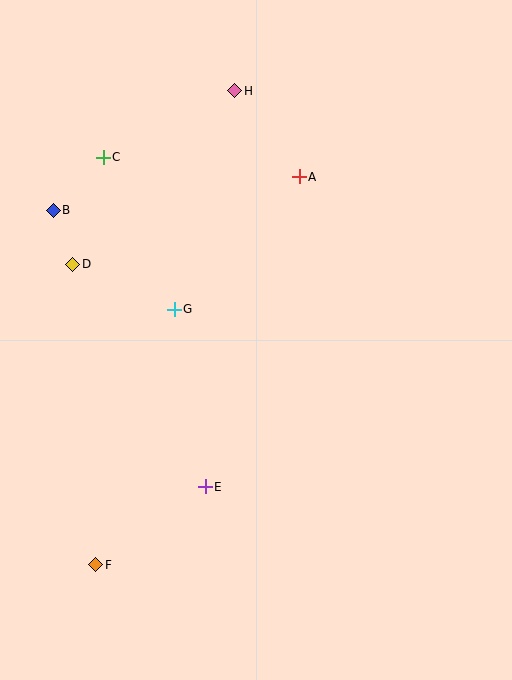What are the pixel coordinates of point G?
Point G is at (174, 309).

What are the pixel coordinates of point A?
Point A is at (299, 177).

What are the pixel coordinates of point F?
Point F is at (96, 565).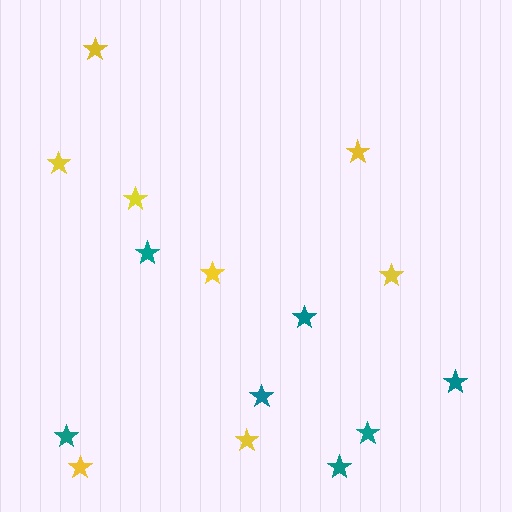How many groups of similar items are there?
There are 2 groups: one group of yellow stars (8) and one group of teal stars (7).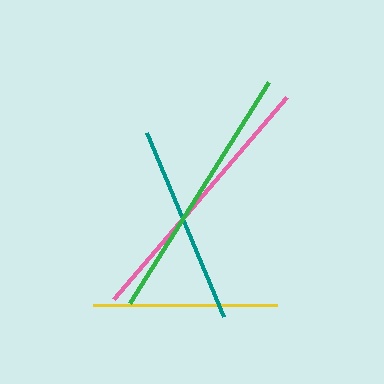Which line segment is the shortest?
The yellow line is the shortest at approximately 183 pixels.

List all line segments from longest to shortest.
From longest to shortest: pink, green, teal, yellow.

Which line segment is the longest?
The pink line is the longest at approximately 266 pixels.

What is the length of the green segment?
The green segment is approximately 262 pixels long.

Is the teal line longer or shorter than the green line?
The green line is longer than the teal line.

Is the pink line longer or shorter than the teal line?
The pink line is longer than the teal line.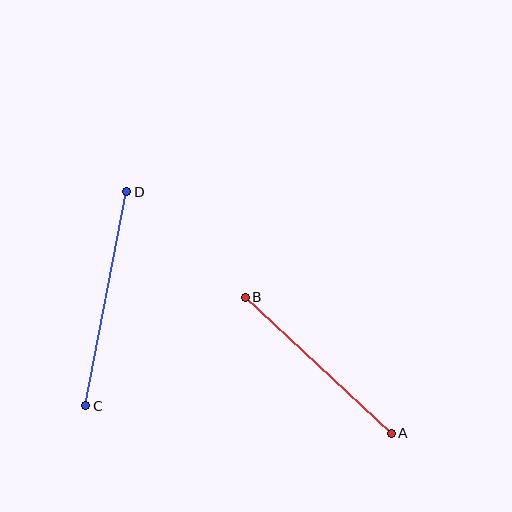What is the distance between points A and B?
The distance is approximately 200 pixels.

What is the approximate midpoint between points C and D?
The midpoint is at approximately (106, 299) pixels.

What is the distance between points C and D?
The distance is approximately 218 pixels.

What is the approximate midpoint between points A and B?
The midpoint is at approximately (318, 365) pixels.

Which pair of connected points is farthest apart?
Points C and D are farthest apart.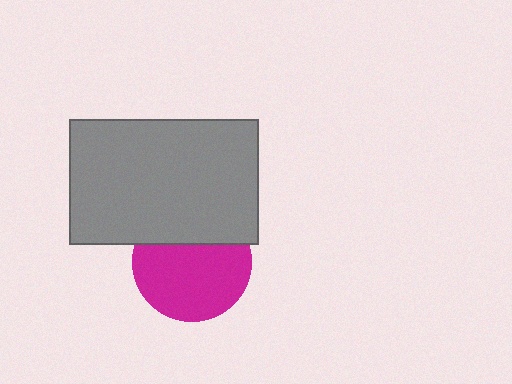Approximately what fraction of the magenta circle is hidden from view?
Roughly 33% of the magenta circle is hidden behind the gray rectangle.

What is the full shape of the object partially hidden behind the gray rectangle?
The partially hidden object is a magenta circle.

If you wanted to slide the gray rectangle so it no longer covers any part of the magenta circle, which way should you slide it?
Slide it up — that is the most direct way to separate the two shapes.